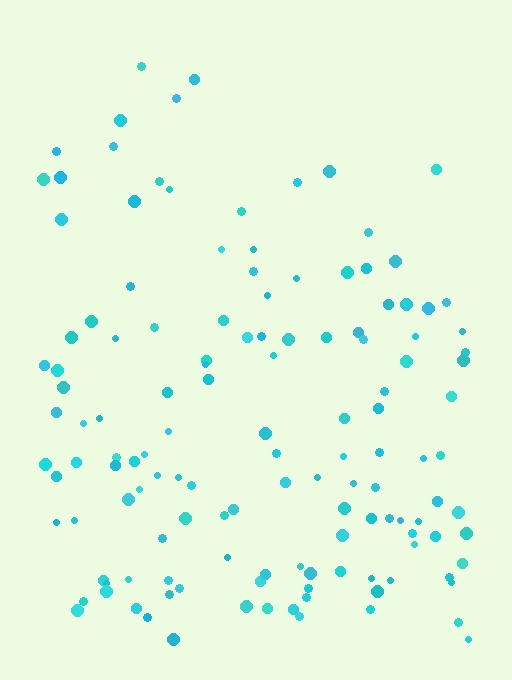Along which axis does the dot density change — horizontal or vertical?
Vertical.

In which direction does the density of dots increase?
From top to bottom, with the bottom side densest.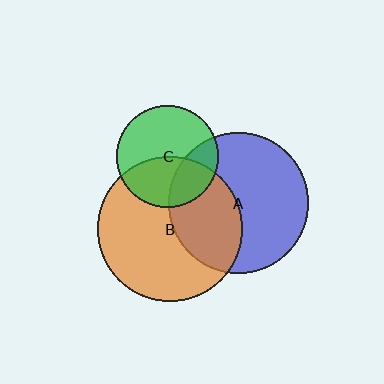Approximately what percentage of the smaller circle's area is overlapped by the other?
Approximately 25%.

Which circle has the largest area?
Circle B (orange).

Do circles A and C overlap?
Yes.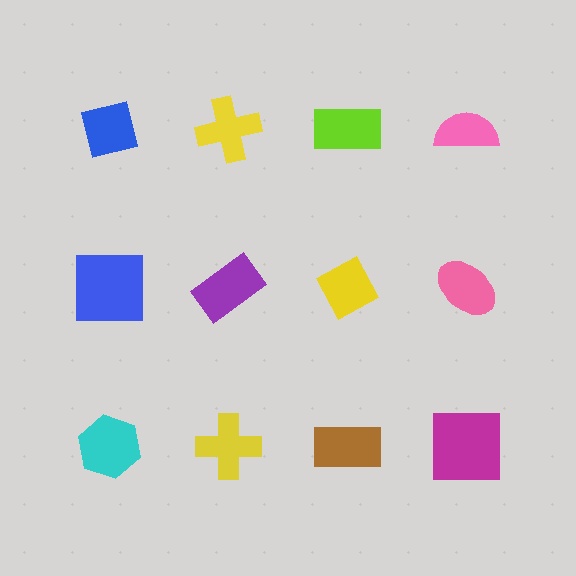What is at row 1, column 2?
A yellow cross.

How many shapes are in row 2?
4 shapes.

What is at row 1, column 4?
A pink semicircle.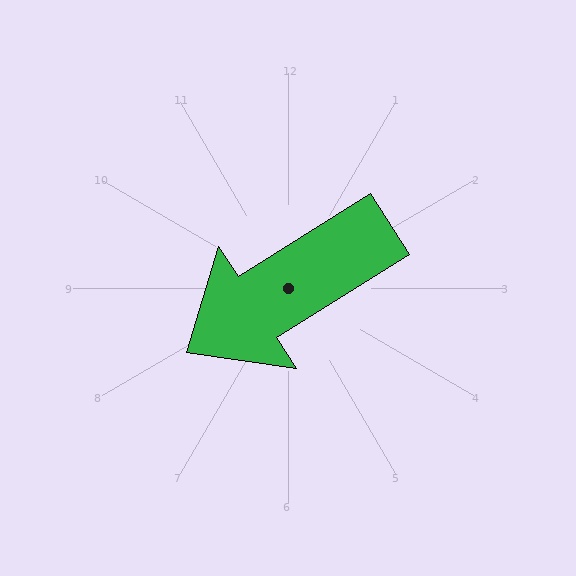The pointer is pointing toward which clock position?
Roughly 8 o'clock.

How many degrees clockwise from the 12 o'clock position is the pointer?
Approximately 238 degrees.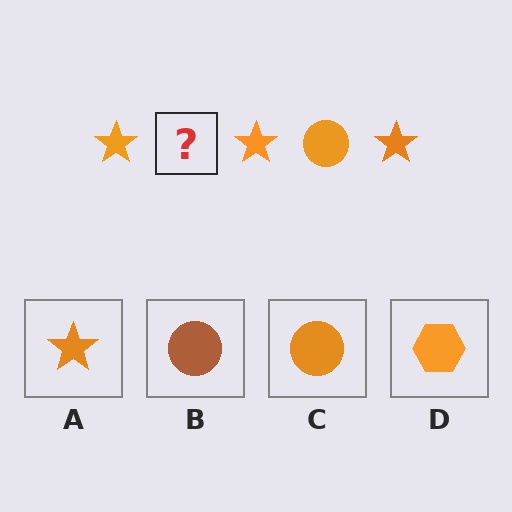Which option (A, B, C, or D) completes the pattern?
C.